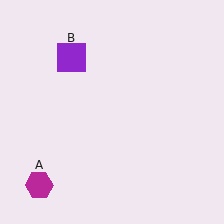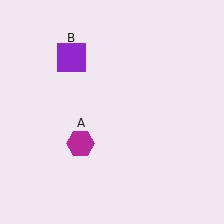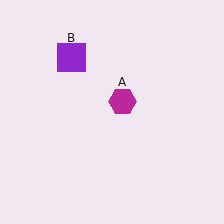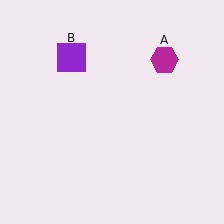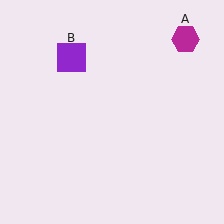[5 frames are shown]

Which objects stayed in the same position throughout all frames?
Purple square (object B) remained stationary.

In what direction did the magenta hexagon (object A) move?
The magenta hexagon (object A) moved up and to the right.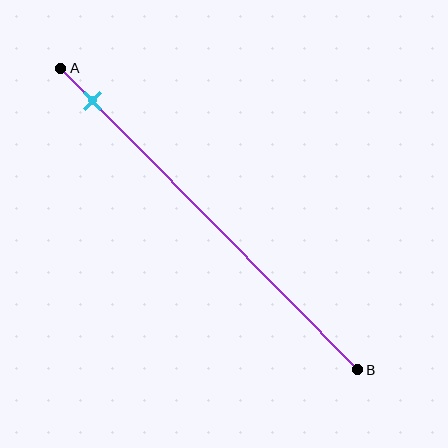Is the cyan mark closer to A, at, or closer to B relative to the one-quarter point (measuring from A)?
The cyan mark is closer to point A than the one-quarter point of segment AB.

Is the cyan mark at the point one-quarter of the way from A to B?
No, the mark is at about 10% from A, not at the 25% one-quarter point.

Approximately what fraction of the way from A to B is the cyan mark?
The cyan mark is approximately 10% of the way from A to B.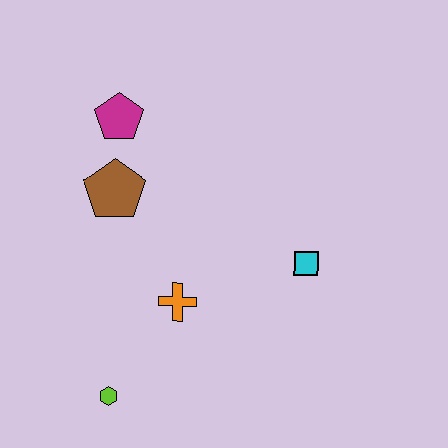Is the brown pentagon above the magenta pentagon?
No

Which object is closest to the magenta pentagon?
The brown pentagon is closest to the magenta pentagon.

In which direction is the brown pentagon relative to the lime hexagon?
The brown pentagon is above the lime hexagon.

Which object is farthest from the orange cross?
The magenta pentagon is farthest from the orange cross.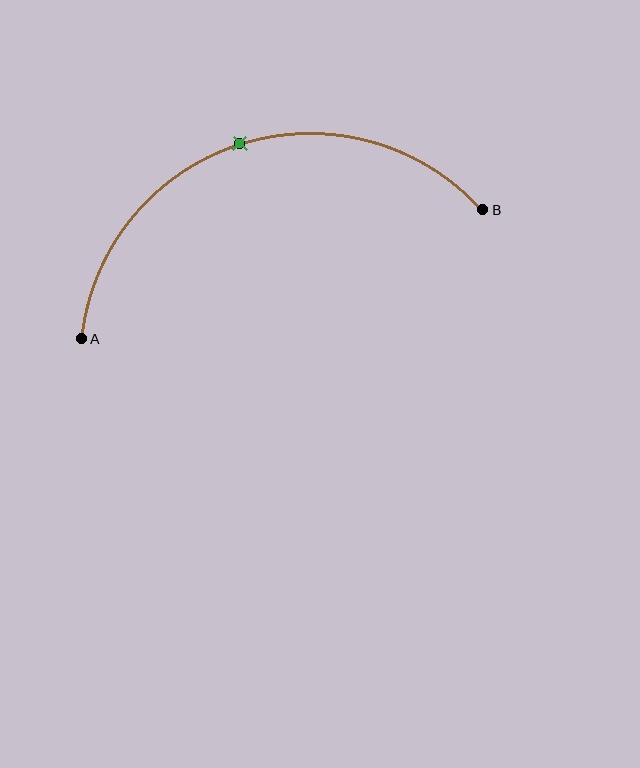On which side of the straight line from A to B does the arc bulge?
The arc bulges above the straight line connecting A and B.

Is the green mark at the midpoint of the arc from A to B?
Yes. The green mark lies on the arc at equal arc-length from both A and B — it is the arc midpoint.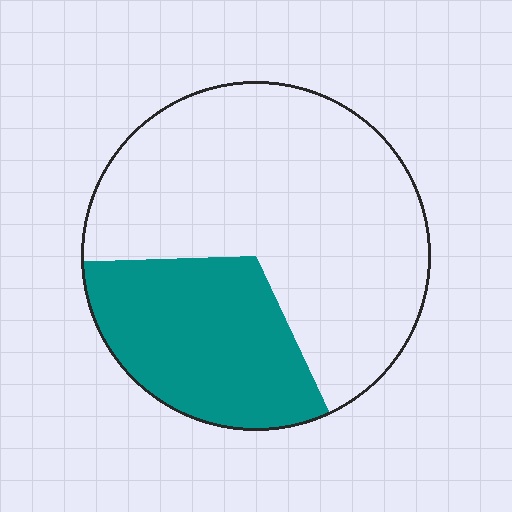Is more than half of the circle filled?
No.